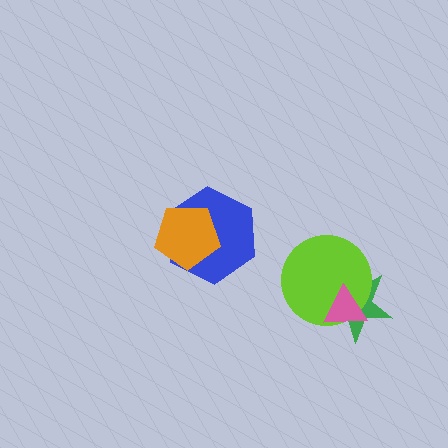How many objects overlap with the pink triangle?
2 objects overlap with the pink triangle.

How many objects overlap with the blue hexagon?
1 object overlaps with the blue hexagon.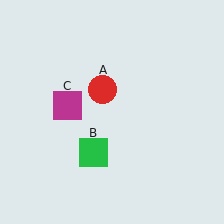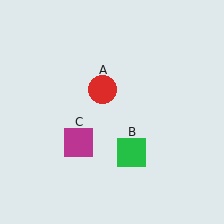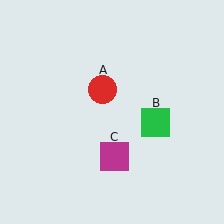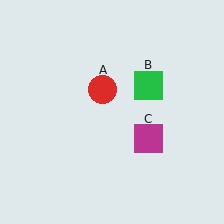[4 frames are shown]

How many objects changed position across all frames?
2 objects changed position: green square (object B), magenta square (object C).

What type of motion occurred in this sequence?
The green square (object B), magenta square (object C) rotated counterclockwise around the center of the scene.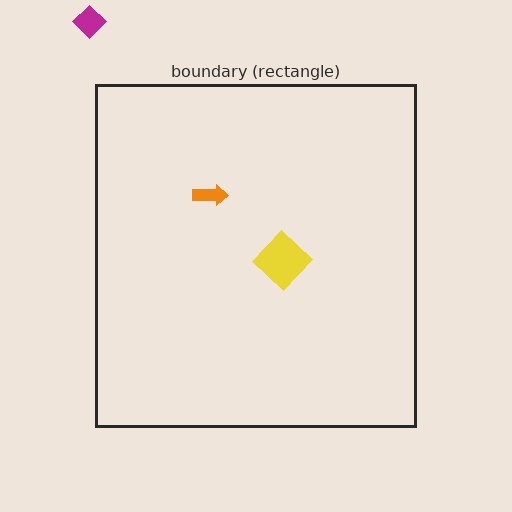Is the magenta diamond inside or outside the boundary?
Outside.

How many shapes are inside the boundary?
2 inside, 1 outside.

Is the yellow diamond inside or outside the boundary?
Inside.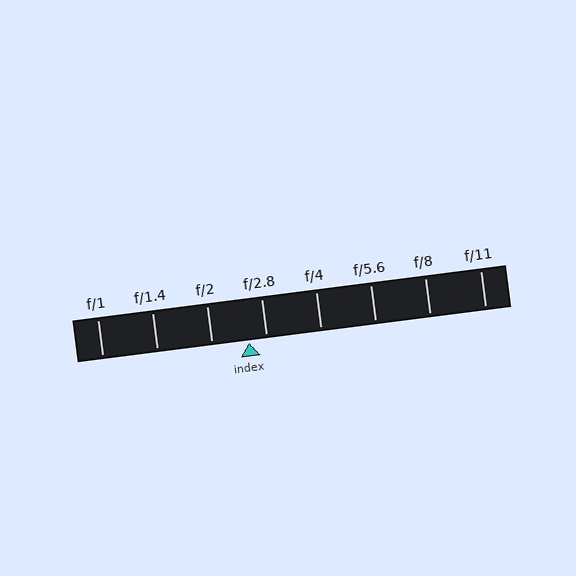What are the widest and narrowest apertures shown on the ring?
The widest aperture shown is f/1 and the narrowest is f/11.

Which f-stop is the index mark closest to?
The index mark is closest to f/2.8.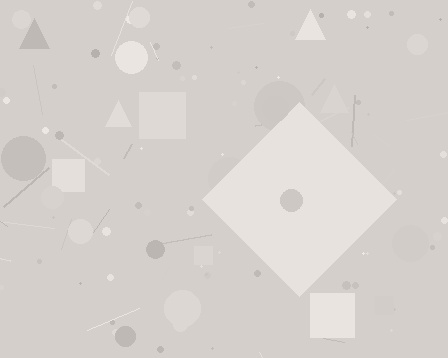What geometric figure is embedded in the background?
A diamond is embedded in the background.